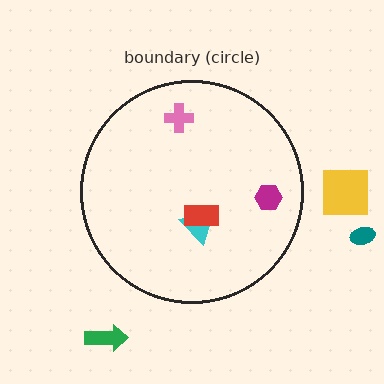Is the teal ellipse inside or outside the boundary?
Outside.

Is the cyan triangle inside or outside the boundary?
Inside.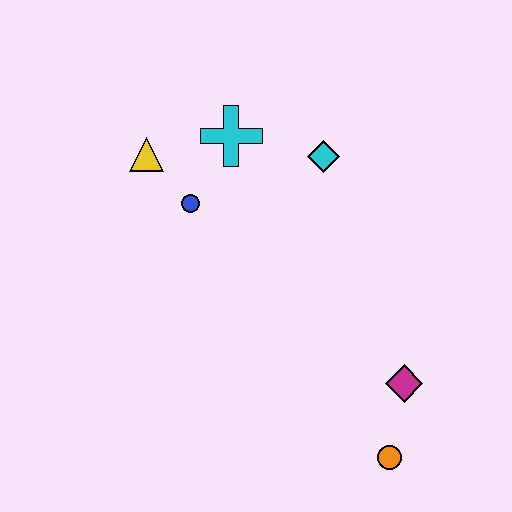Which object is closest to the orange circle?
The magenta diamond is closest to the orange circle.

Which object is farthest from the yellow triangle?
The orange circle is farthest from the yellow triangle.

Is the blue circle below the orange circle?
No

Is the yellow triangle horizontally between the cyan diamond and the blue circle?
No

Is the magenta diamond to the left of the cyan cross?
No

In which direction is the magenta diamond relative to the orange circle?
The magenta diamond is above the orange circle.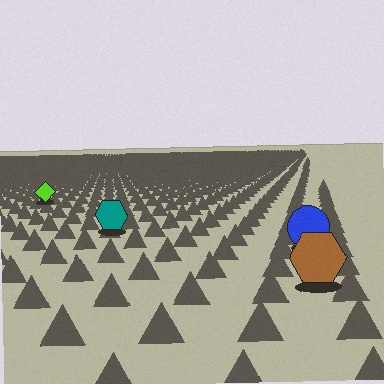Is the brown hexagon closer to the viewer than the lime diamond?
Yes. The brown hexagon is closer — you can tell from the texture gradient: the ground texture is coarser near it.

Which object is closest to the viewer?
The brown hexagon is closest. The texture marks near it are larger and more spread out.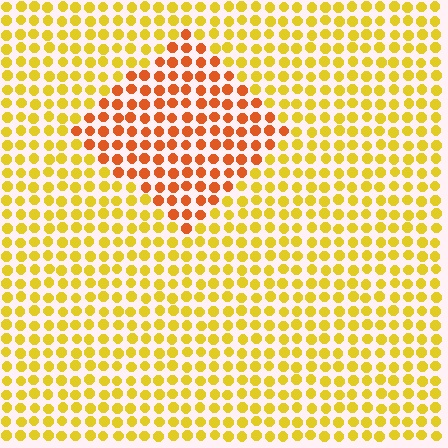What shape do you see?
I see a diamond.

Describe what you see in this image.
The image is filled with small yellow elements in a uniform arrangement. A diamond-shaped region is visible where the elements are tinted to a slightly different hue, forming a subtle color boundary.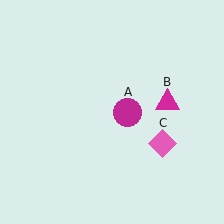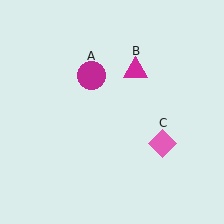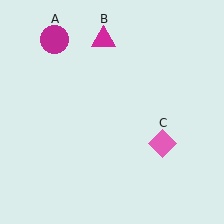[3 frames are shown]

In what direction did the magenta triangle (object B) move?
The magenta triangle (object B) moved up and to the left.